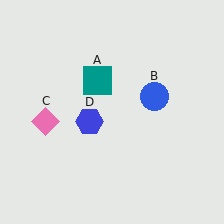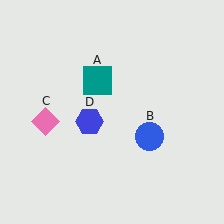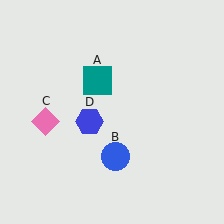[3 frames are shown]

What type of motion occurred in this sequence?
The blue circle (object B) rotated clockwise around the center of the scene.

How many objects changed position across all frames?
1 object changed position: blue circle (object B).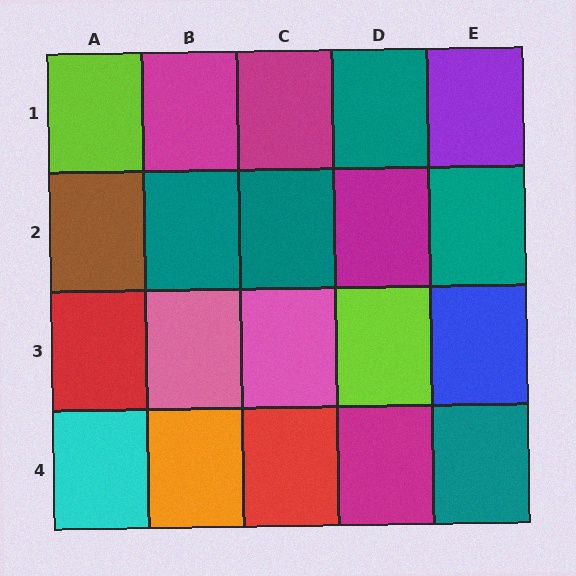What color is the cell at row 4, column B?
Orange.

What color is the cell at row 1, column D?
Teal.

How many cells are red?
2 cells are red.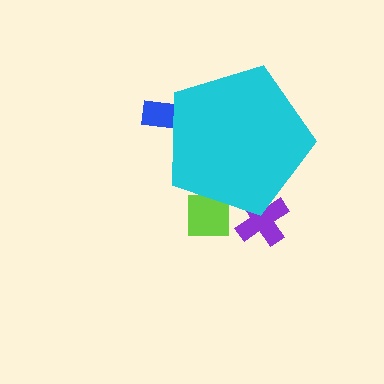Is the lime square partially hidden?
Yes, the lime square is partially hidden behind the cyan pentagon.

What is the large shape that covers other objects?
A cyan pentagon.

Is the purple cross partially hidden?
Yes, the purple cross is partially hidden behind the cyan pentagon.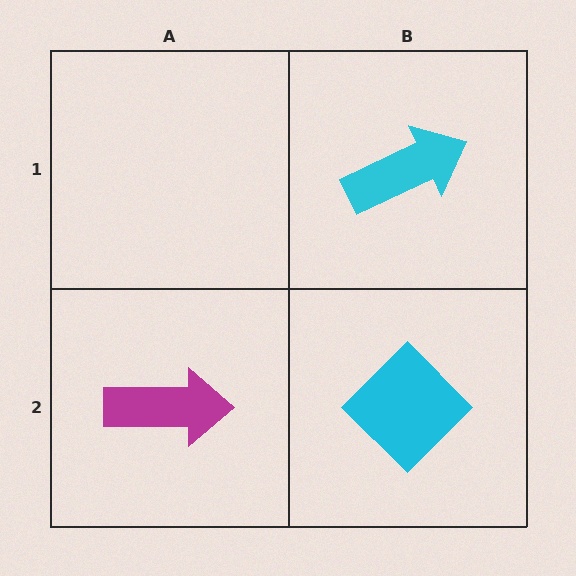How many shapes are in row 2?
2 shapes.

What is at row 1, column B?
A cyan arrow.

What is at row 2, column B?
A cyan diamond.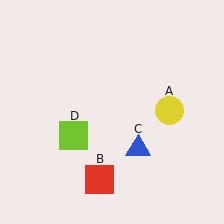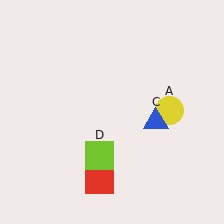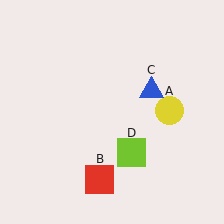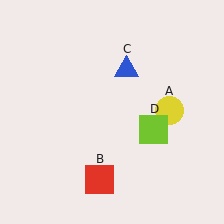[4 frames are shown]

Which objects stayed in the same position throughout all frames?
Yellow circle (object A) and red square (object B) remained stationary.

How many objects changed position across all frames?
2 objects changed position: blue triangle (object C), lime square (object D).